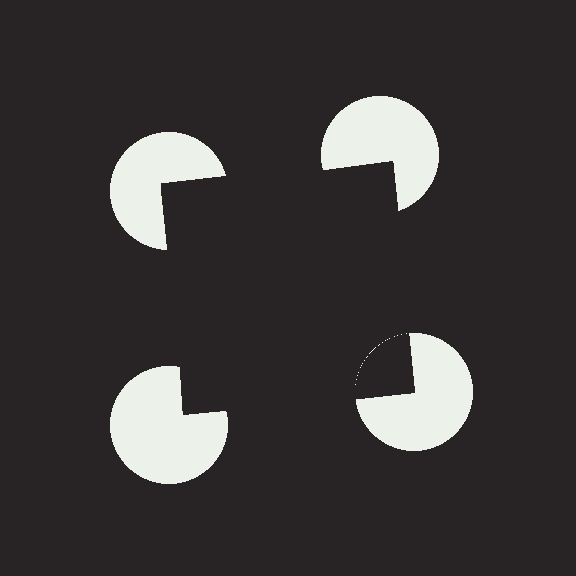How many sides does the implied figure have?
4 sides.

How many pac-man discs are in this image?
There are 4 — one at each vertex of the illusory square.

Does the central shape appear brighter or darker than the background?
It typically appears slightly darker than the background, even though no actual brightness change is drawn.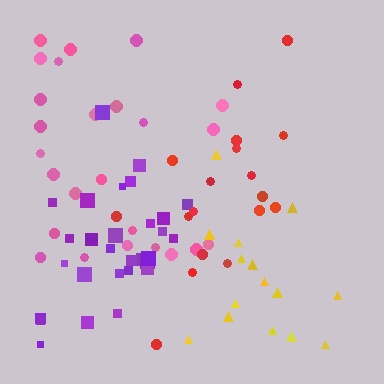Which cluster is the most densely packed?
Purple.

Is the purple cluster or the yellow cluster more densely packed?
Purple.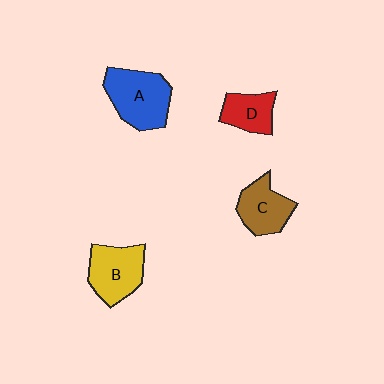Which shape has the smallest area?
Shape D (red).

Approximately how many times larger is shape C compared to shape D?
Approximately 1.2 times.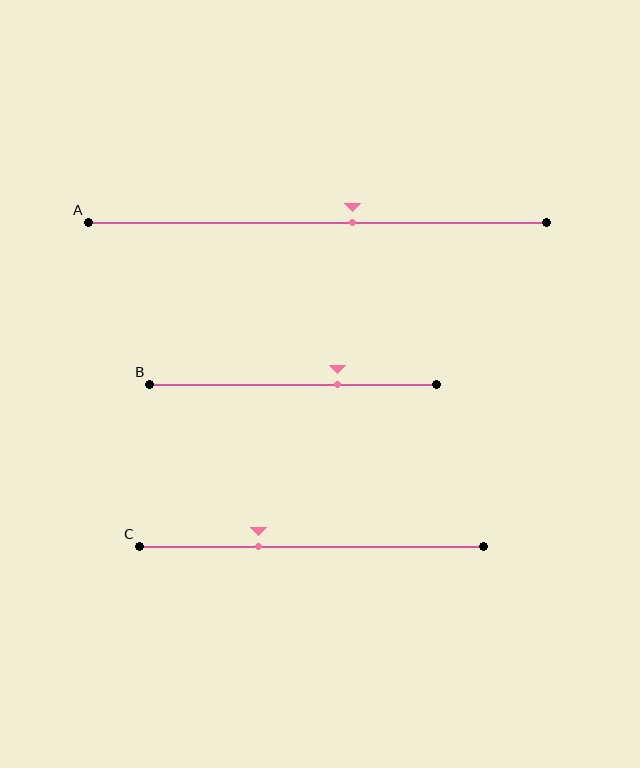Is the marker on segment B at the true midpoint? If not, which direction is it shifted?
No, the marker on segment B is shifted to the right by about 15% of the segment length.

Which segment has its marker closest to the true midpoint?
Segment A has its marker closest to the true midpoint.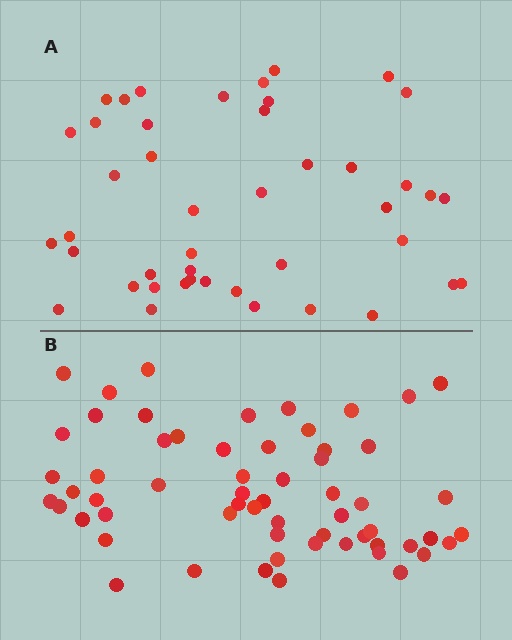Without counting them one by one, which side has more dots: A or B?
Region B (the bottom region) has more dots.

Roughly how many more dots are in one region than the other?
Region B has approximately 15 more dots than region A.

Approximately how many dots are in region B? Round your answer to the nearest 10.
About 60 dots.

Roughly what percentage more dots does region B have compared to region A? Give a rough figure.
About 35% more.